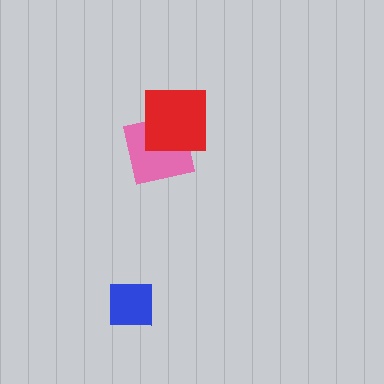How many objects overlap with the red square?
1 object overlaps with the red square.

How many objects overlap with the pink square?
1 object overlaps with the pink square.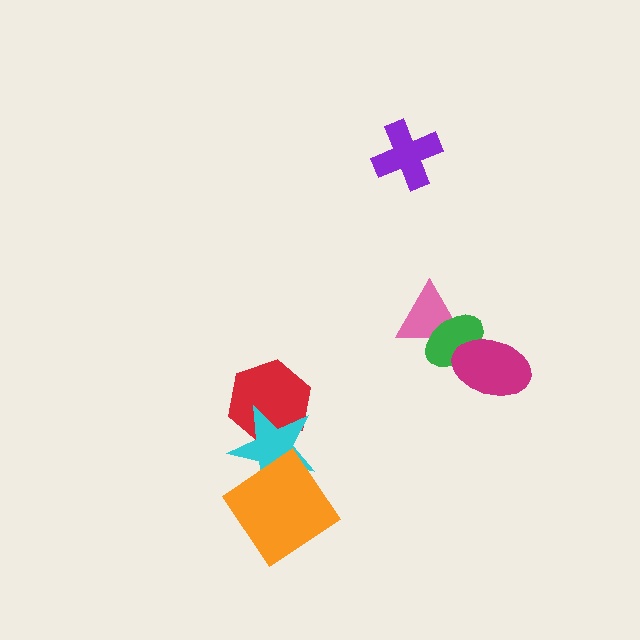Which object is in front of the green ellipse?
The magenta ellipse is in front of the green ellipse.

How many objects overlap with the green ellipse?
2 objects overlap with the green ellipse.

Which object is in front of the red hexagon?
The cyan star is in front of the red hexagon.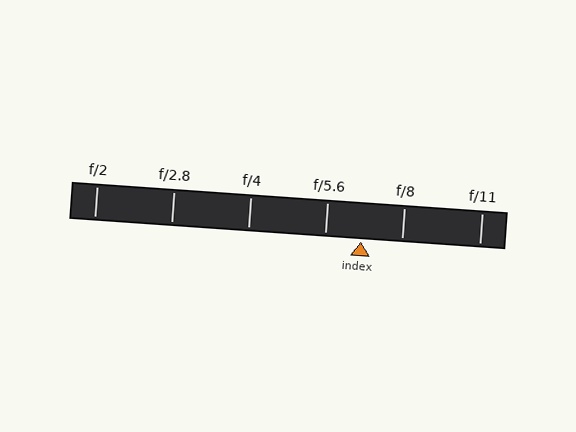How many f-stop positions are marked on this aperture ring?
There are 6 f-stop positions marked.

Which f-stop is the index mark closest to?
The index mark is closest to f/5.6.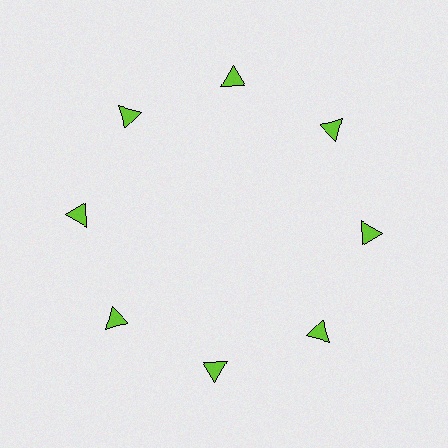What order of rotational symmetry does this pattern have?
This pattern has 8-fold rotational symmetry.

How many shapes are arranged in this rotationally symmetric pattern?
There are 8 shapes, arranged in 8 groups of 1.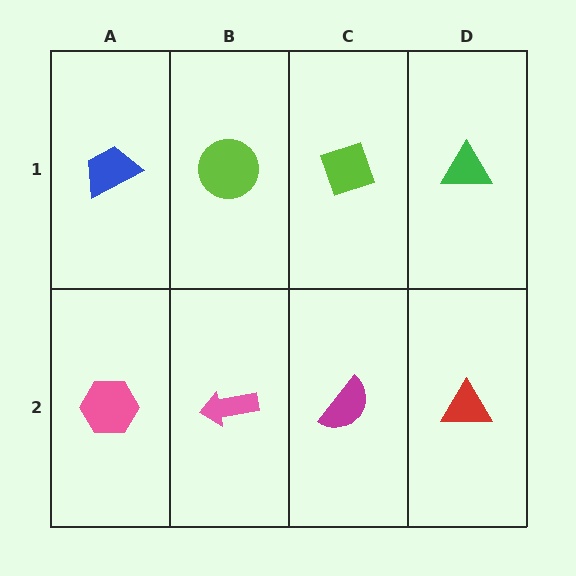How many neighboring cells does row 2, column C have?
3.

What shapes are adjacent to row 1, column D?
A red triangle (row 2, column D), a lime diamond (row 1, column C).